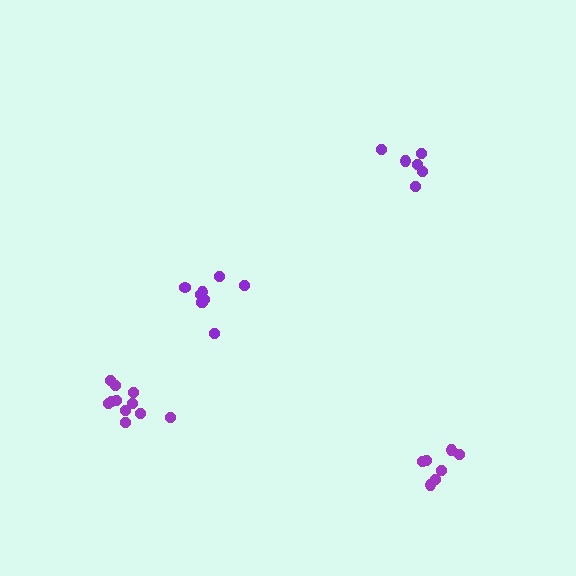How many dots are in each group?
Group 1: 9 dots, Group 2: 6 dots, Group 3: 7 dots, Group 4: 11 dots (33 total).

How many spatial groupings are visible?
There are 4 spatial groupings.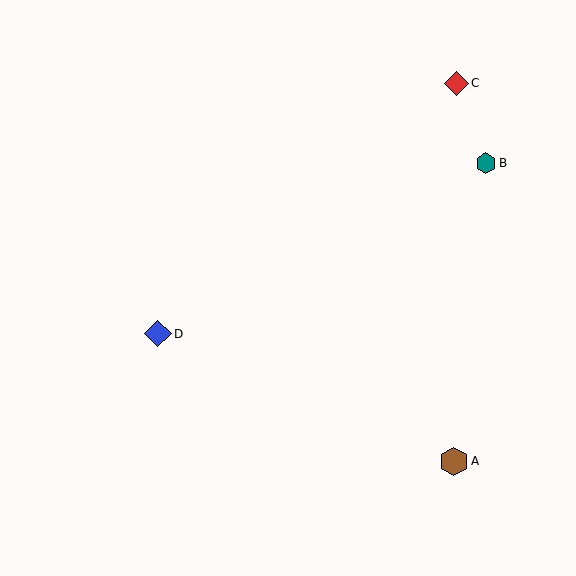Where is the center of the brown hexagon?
The center of the brown hexagon is at (454, 461).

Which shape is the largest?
The brown hexagon (labeled A) is the largest.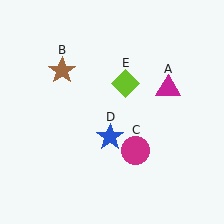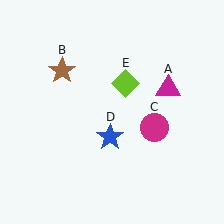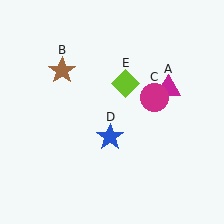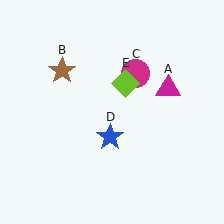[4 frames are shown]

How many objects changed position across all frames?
1 object changed position: magenta circle (object C).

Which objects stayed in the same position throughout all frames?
Magenta triangle (object A) and brown star (object B) and blue star (object D) and lime diamond (object E) remained stationary.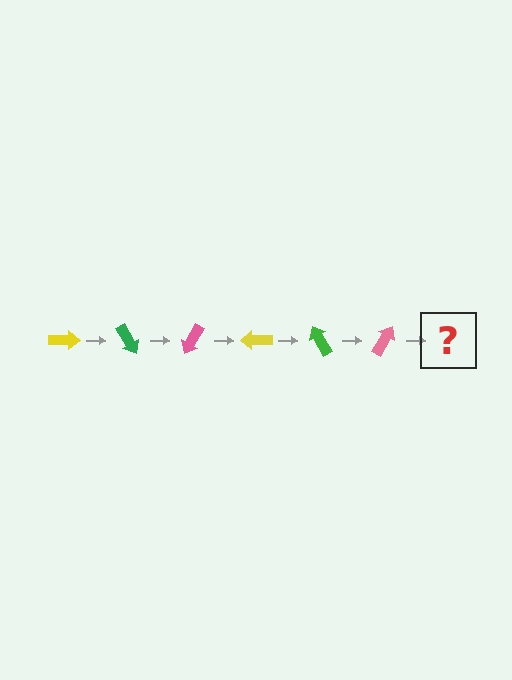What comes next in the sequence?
The next element should be a yellow arrow, rotated 360 degrees from the start.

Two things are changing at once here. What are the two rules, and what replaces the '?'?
The two rules are that it rotates 60 degrees each step and the color cycles through yellow, green, and pink. The '?' should be a yellow arrow, rotated 360 degrees from the start.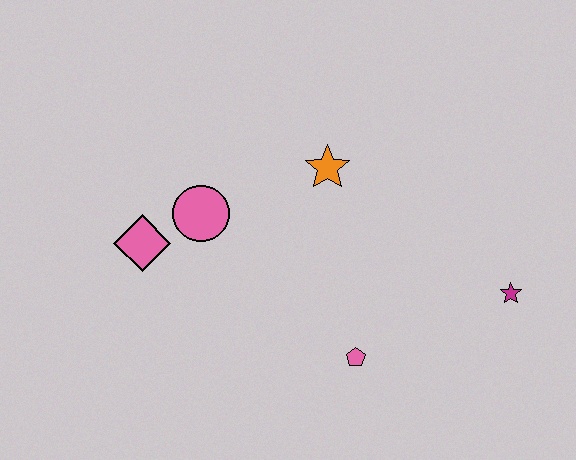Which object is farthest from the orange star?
The magenta star is farthest from the orange star.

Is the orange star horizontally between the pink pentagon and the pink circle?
Yes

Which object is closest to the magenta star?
The pink pentagon is closest to the magenta star.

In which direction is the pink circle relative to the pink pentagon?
The pink circle is to the left of the pink pentagon.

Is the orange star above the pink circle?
Yes